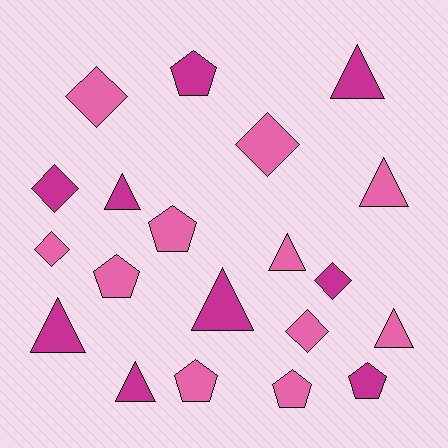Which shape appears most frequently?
Triangle, with 8 objects.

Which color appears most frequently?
Pink, with 11 objects.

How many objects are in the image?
There are 20 objects.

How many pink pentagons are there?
There are 4 pink pentagons.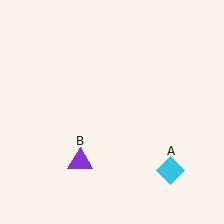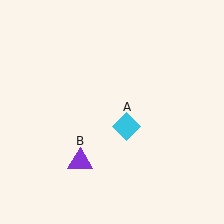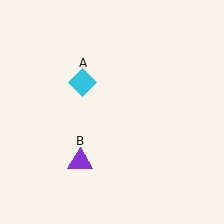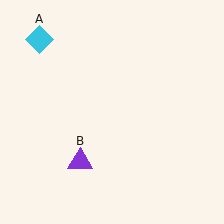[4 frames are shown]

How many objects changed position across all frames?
1 object changed position: cyan diamond (object A).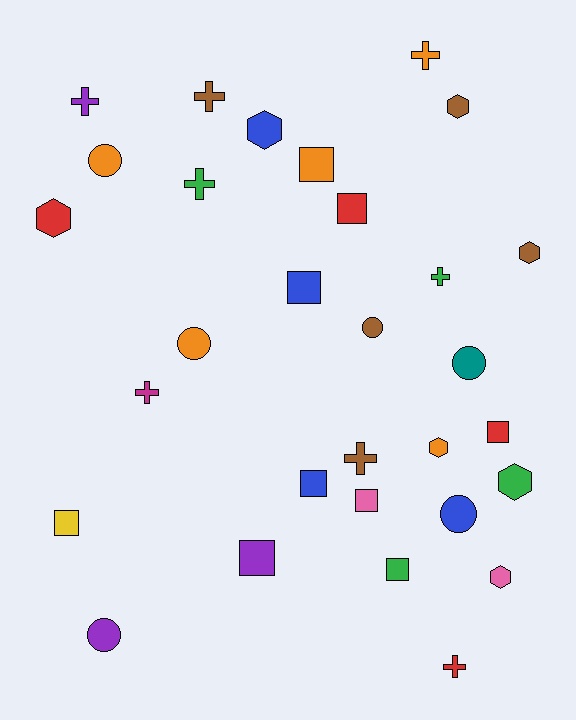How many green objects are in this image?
There are 4 green objects.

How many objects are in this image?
There are 30 objects.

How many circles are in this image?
There are 6 circles.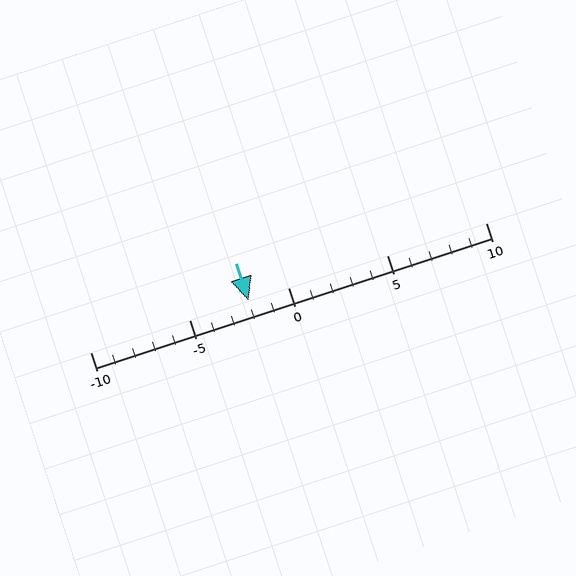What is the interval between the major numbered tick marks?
The major tick marks are spaced 5 units apart.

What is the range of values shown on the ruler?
The ruler shows values from -10 to 10.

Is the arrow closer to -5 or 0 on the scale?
The arrow is closer to 0.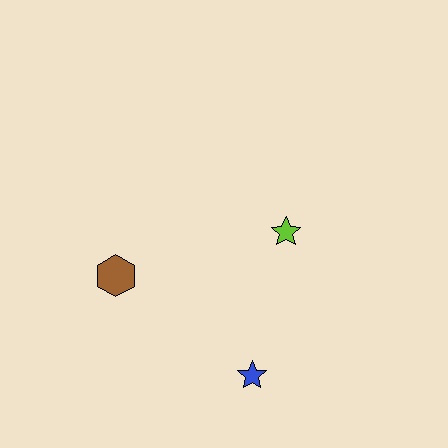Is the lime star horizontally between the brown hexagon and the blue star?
No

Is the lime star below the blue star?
No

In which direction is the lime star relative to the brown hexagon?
The lime star is to the right of the brown hexagon.